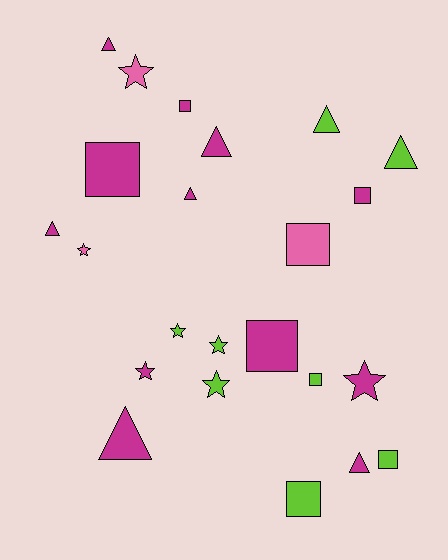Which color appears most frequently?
Magenta, with 12 objects.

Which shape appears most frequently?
Triangle, with 8 objects.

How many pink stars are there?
There are 2 pink stars.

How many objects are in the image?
There are 23 objects.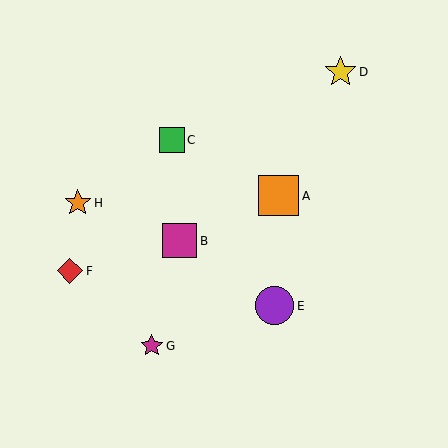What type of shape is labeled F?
Shape F is a red diamond.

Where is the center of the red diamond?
The center of the red diamond is at (70, 271).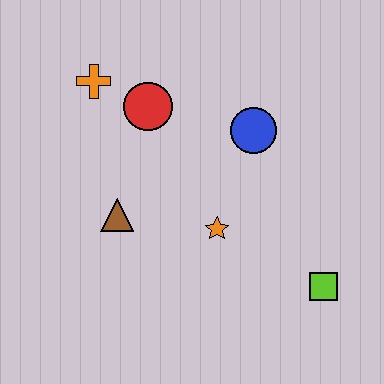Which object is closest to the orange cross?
The red circle is closest to the orange cross.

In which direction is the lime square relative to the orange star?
The lime square is to the right of the orange star.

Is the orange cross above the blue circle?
Yes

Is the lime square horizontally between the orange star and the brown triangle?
No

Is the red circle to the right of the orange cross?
Yes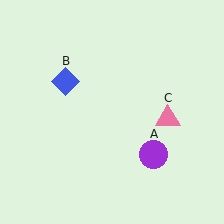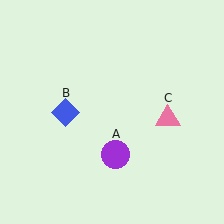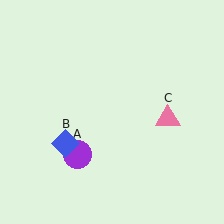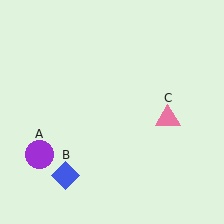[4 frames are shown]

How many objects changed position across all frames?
2 objects changed position: purple circle (object A), blue diamond (object B).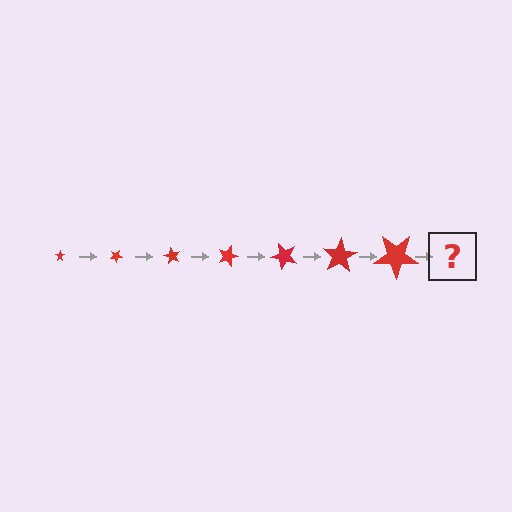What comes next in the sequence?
The next element should be a star, larger than the previous one and rotated 210 degrees from the start.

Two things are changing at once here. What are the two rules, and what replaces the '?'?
The two rules are that the star grows larger each step and it rotates 30 degrees each step. The '?' should be a star, larger than the previous one and rotated 210 degrees from the start.